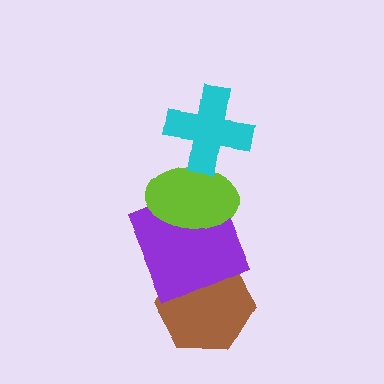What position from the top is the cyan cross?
The cyan cross is 1st from the top.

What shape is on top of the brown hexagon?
The purple square is on top of the brown hexagon.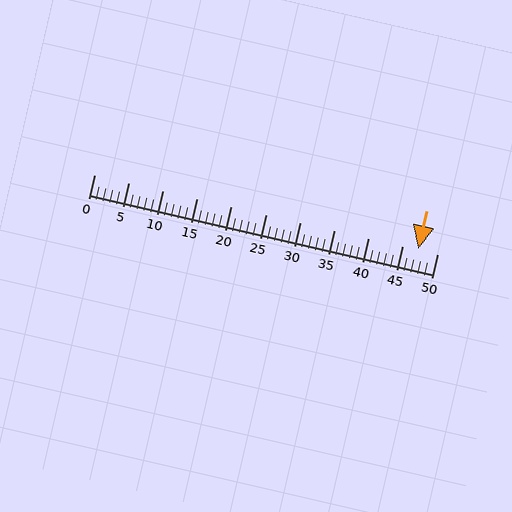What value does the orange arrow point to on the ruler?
The orange arrow points to approximately 47.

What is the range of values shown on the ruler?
The ruler shows values from 0 to 50.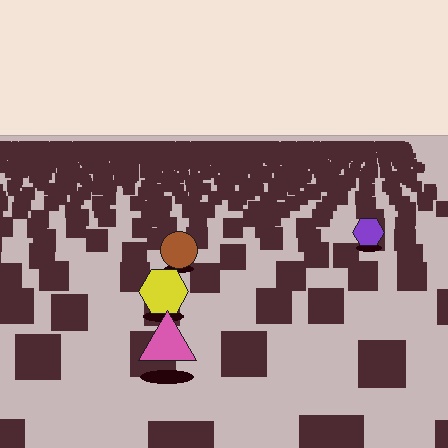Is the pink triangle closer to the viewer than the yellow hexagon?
Yes. The pink triangle is closer — you can tell from the texture gradient: the ground texture is coarser near it.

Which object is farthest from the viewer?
The purple hexagon is farthest from the viewer. It appears smaller and the ground texture around it is denser.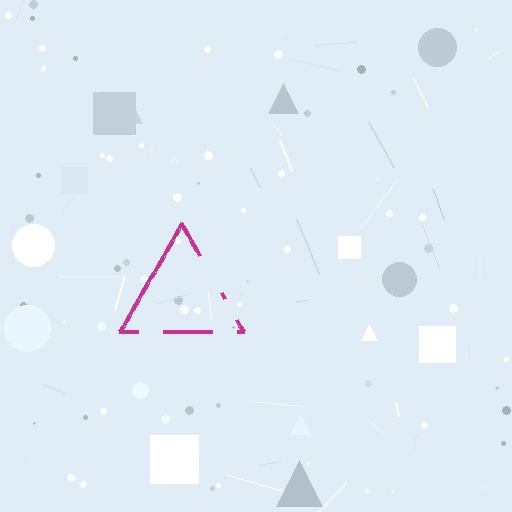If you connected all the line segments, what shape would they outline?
They would outline a triangle.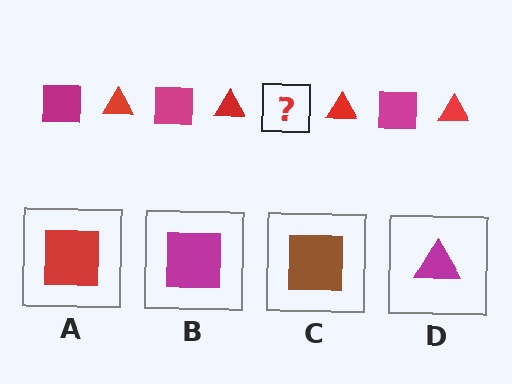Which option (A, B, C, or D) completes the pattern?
B.